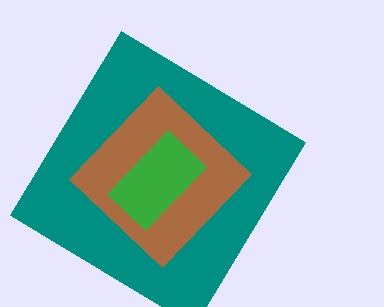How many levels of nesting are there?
3.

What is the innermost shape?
The green rectangle.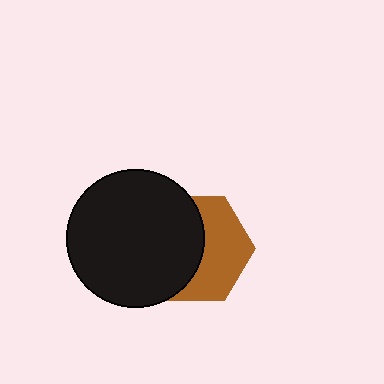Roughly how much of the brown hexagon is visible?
About half of it is visible (roughly 48%).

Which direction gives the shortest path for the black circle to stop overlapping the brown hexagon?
Moving left gives the shortest separation.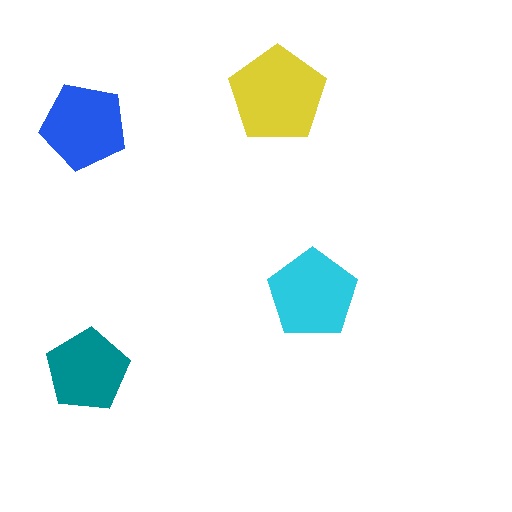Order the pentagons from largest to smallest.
the yellow one, the cyan one, the blue one, the teal one.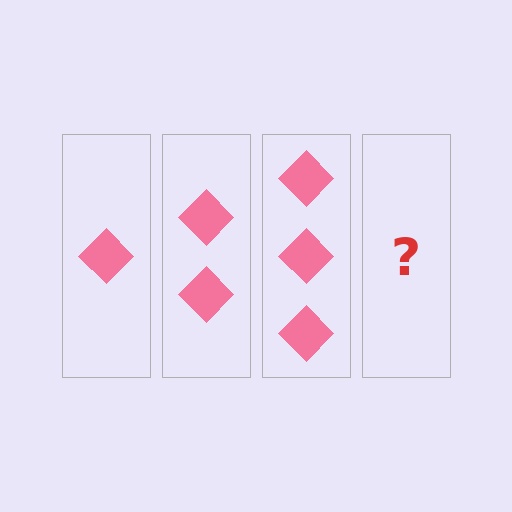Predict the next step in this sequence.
The next step is 4 diamonds.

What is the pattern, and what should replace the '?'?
The pattern is that each step adds one more diamond. The '?' should be 4 diamonds.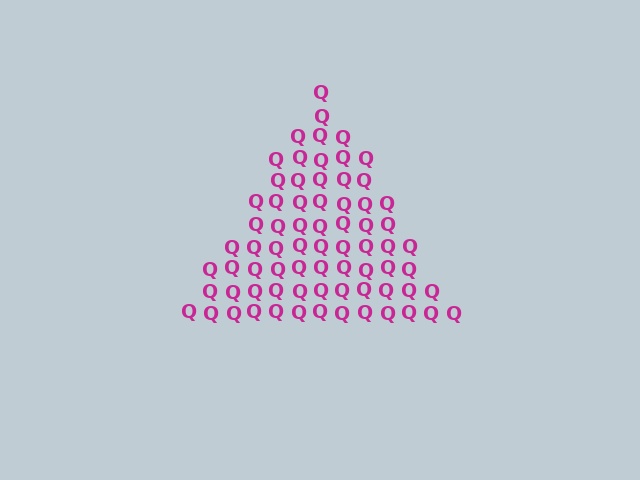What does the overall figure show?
The overall figure shows a triangle.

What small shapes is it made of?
It is made of small letter Q's.